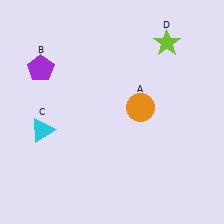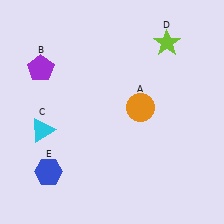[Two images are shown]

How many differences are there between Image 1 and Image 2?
There is 1 difference between the two images.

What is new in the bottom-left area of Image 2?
A blue hexagon (E) was added in the bottom-left area of Image 2.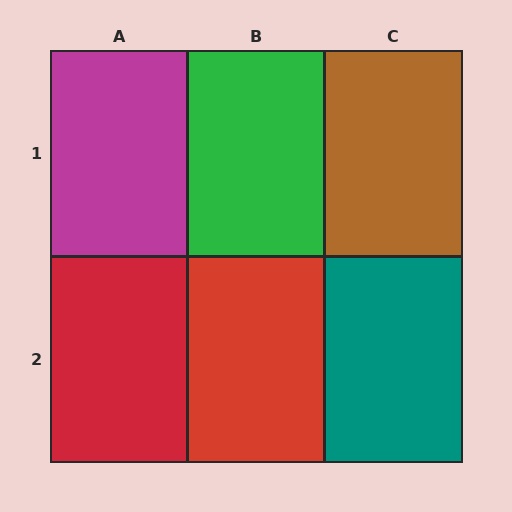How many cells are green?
1 cell is green.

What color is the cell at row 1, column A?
Magenta.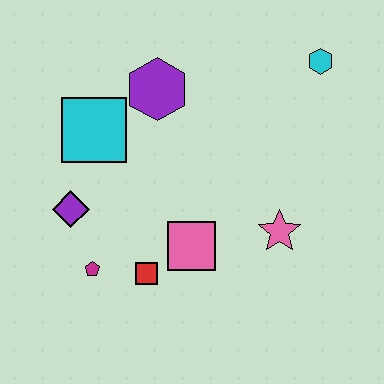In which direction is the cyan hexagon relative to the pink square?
The cyan hexagon is above the pink square.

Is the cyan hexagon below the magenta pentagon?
No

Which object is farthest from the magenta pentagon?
The cyan hexagon is farthest from the magenta pentagon.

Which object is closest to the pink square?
The red square is closest to the pink square.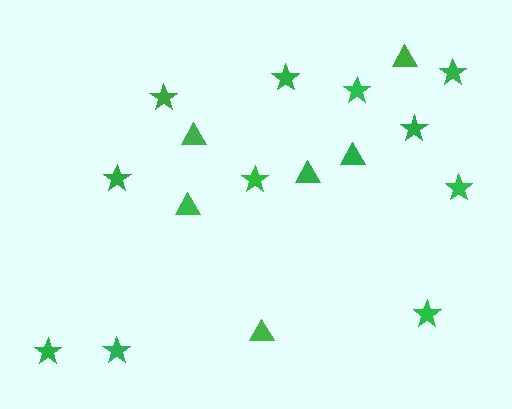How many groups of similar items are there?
There are 2 groups: one group of stars (11) and one group of triangles (6).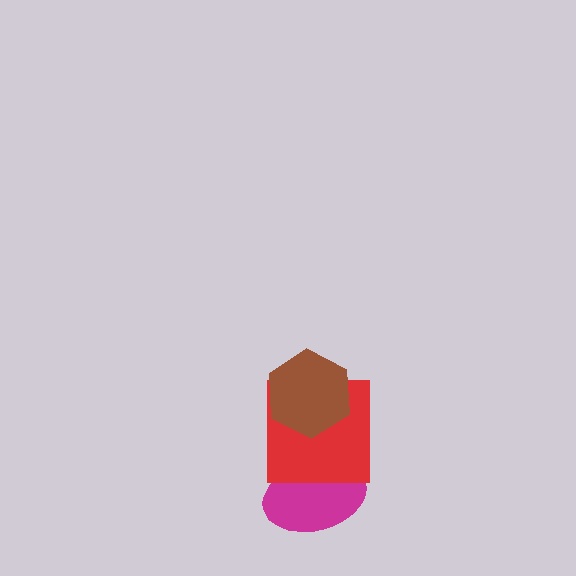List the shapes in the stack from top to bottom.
From top to bottom: the brown hexagon, the red square, the magenta ellipse.